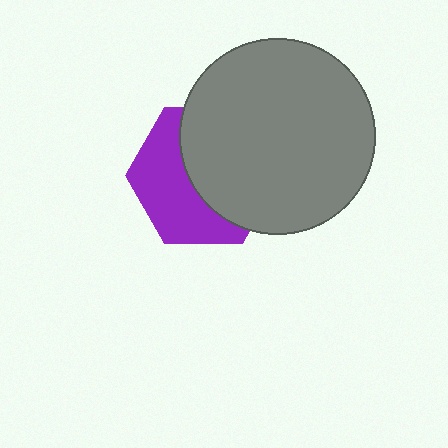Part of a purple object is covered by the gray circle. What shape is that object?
It is a hexagon.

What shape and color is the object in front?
The object in front is a gray circle.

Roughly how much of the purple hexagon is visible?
About half of it is visible (roughly 46%).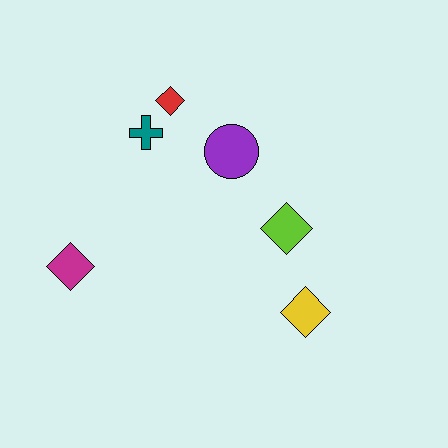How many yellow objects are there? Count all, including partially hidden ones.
There is 1 yellow object.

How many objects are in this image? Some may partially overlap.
There are 6 objects.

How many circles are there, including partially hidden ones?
There is 1 circle.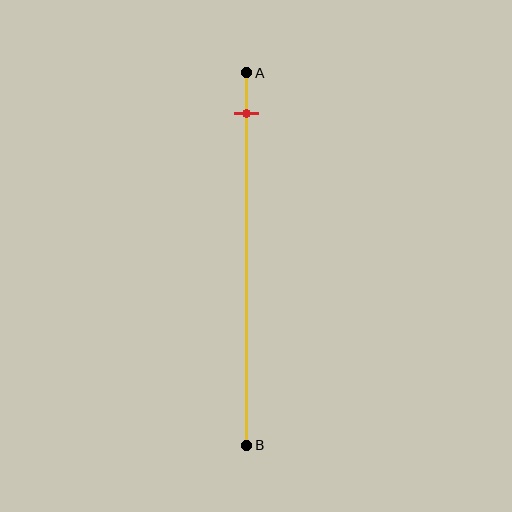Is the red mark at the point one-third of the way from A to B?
No, the mark is at about 10% from A, not at the 33% one-third point.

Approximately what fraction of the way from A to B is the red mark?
The red mark is approximately 10% of the way from A to B.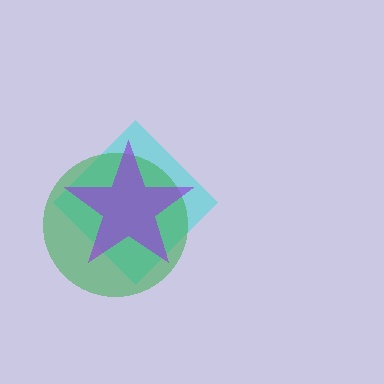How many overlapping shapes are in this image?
There are 3 overlapping shapes in the image.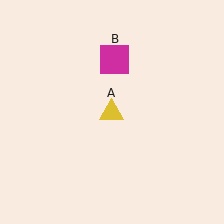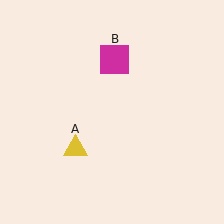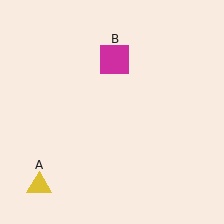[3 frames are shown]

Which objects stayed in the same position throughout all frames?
Magenta square (object B) remained stationary.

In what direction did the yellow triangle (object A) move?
The yellow triangle (object A) moved down and to the left.